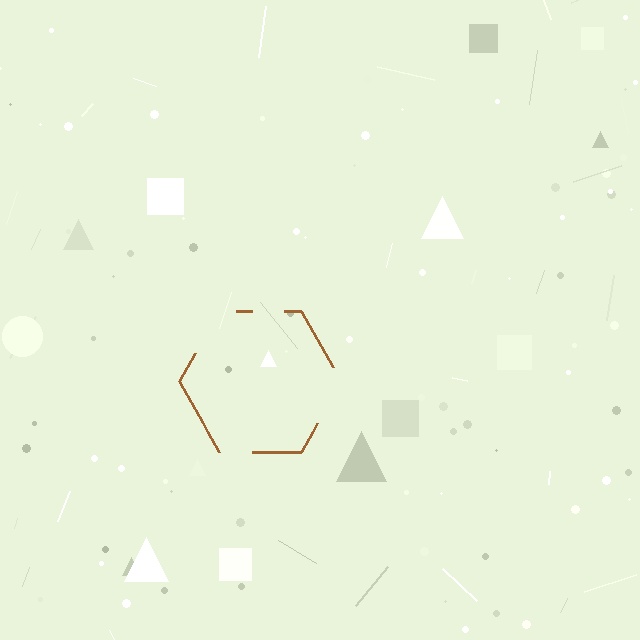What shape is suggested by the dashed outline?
The dashed outline suggests a hexagon.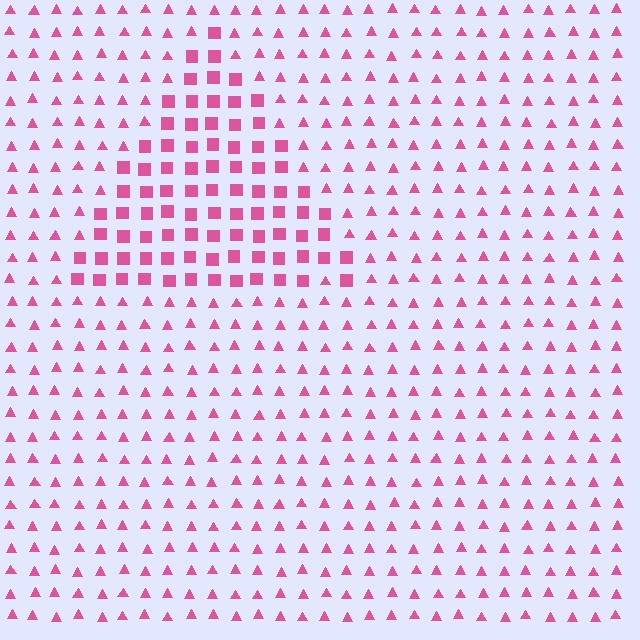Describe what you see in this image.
The image is filled with small pink elements arranged in a uniform grid. A triangle-shaped region contains squares, while the surrounding area contains triangles. The boundary is defined purely by the change in element shape.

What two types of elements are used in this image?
The image uses squares inside the triangle region and triangles outside it.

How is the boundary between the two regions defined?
The boundary is defined by a change in element shape: squares inside vs. triangles outside. All elements share the same color and spacing.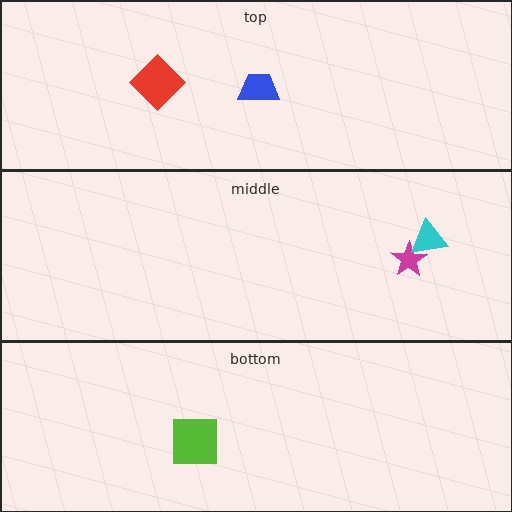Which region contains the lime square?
The bottom region.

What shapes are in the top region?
The blue trapezoid, the red diamond.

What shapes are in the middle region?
The magenta star, the cyan triangle.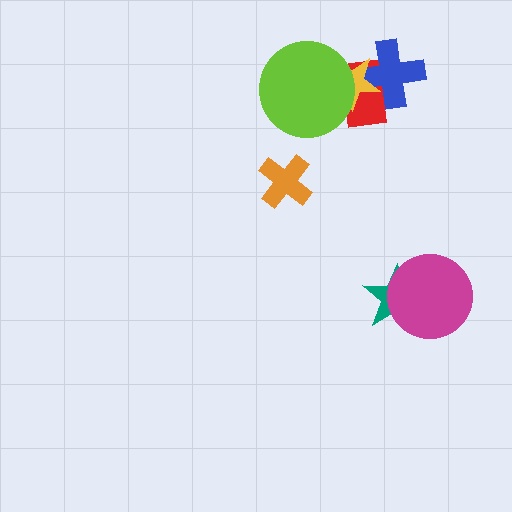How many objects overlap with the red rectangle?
3 objects overlap with the red rectangle.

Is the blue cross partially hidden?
Yes, it is partially covered by another shape.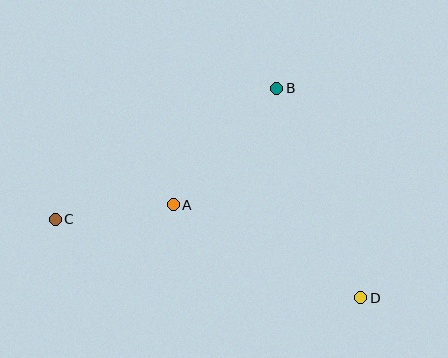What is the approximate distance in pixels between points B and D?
The distance between B and D is approximately 226 pixels.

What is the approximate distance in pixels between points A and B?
The distance between A and B is approximately 155 pixels.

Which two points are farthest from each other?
Points C and D are farthest from each other.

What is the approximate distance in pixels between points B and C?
The distance between B and C is approximately 257 pixels.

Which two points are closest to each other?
Points A and C are closest to each other.